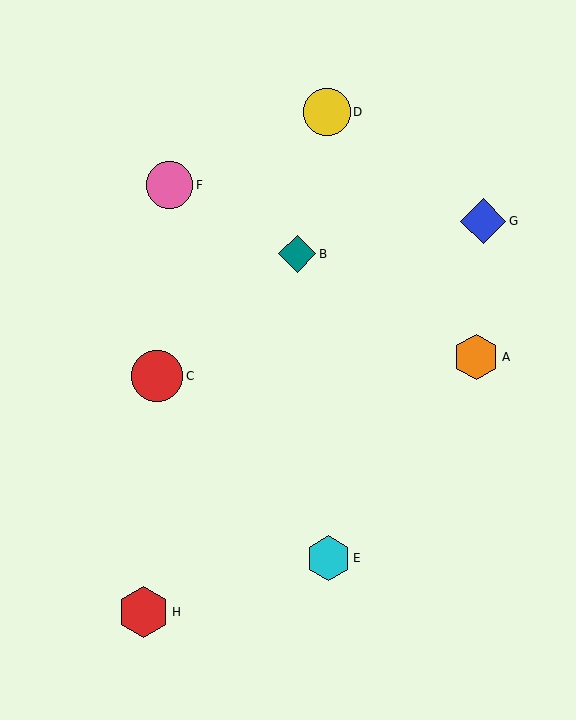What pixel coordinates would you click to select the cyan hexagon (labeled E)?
Click at (328, 558) to select the cyan hexagon E.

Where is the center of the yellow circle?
The center of the yellow circle is at (327, 112).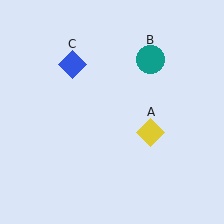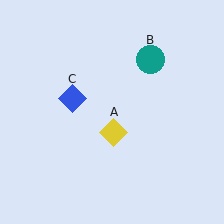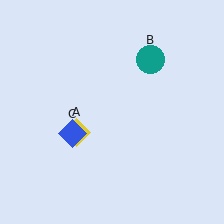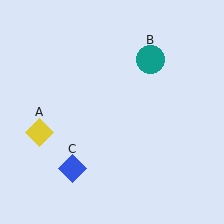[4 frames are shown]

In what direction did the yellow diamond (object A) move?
The yellow diamond (object A) moved left.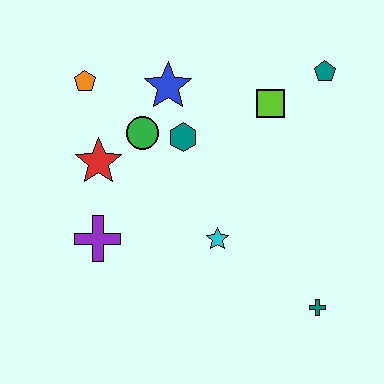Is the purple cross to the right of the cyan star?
No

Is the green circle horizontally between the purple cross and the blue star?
Yes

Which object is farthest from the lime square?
The purple cross is farthest from the lime square.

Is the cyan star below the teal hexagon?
Yes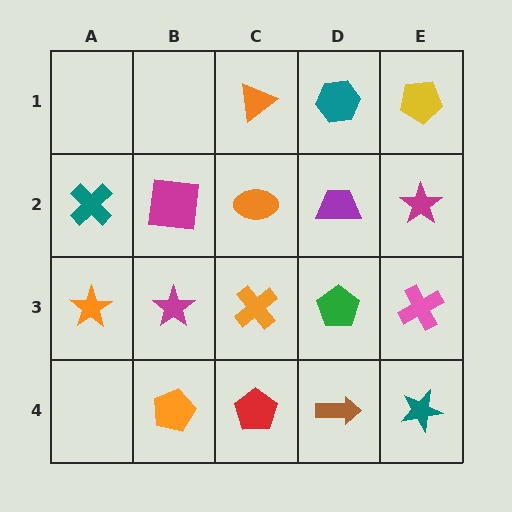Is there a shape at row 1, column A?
No, that cell is empty.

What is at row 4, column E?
A teal star.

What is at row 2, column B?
A magenta square.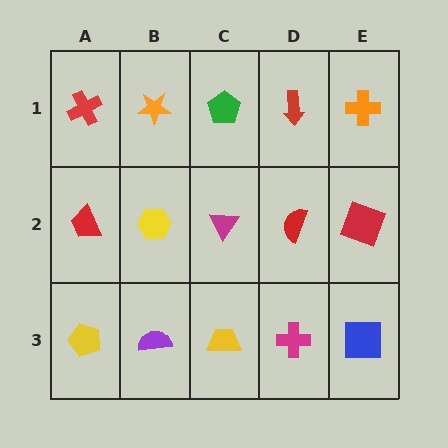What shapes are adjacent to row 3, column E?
A red square (row 2, column E), a magenta cross (row 3, column D).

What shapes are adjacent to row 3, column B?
A yellow hexagon (row 2, column B), a yellow pentagon (row 3, column A), a yellow trapezoid (row 3, column C).